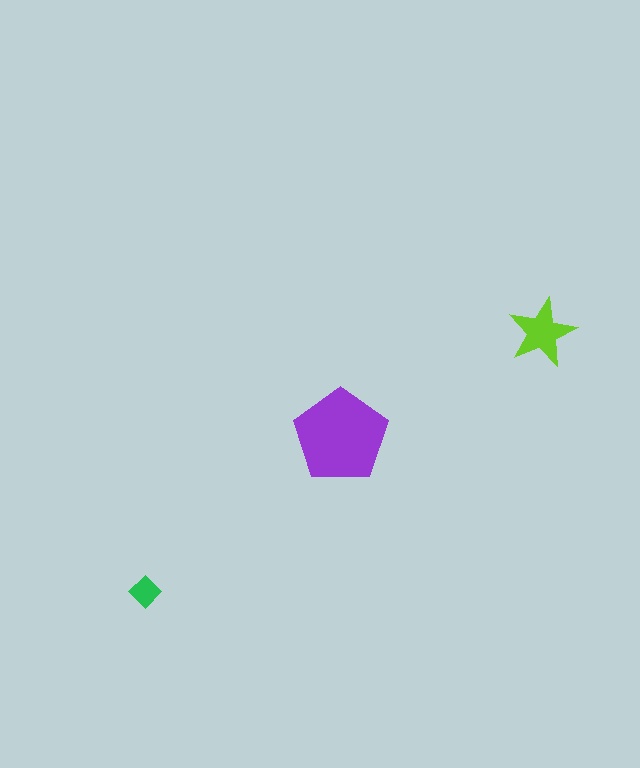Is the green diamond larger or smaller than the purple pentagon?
Smaller.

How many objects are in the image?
There are 3 objects in the image.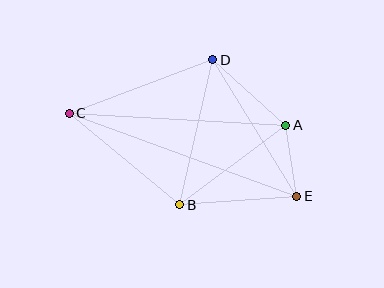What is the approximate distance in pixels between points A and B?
The distance between A and B is approximately 132 pixels.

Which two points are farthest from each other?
Points C and E are farthest from each other.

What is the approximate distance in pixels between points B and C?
The distance between B and C is approximately 143 pixels.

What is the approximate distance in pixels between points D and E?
The distance between D and E is approximately 161 pixels.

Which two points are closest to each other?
Points A and E are closest to each other.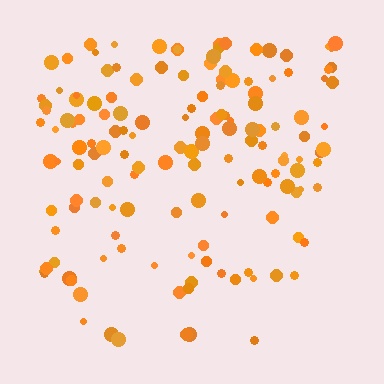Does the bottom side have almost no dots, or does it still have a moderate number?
Still a moderate number, just noticeably fewer than the top.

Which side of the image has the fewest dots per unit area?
The bottom.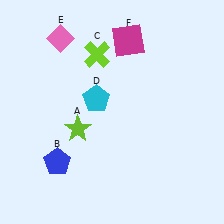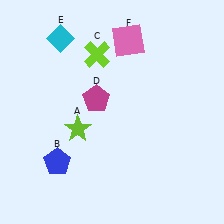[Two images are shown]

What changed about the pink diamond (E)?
In Image 1, E is pink. In Image 2, it changed to cyan.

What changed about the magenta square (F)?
In Image 1, F is magenta. In Image 2, it changed to pink.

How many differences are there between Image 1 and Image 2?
There are 3 differences between the two images.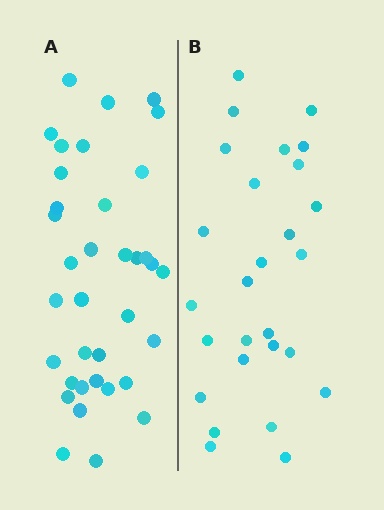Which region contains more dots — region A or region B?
Region A (the left region) has more dots.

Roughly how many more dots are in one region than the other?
Region A has roughly 8 or so more dots than region B.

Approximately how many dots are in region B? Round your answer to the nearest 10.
About 30 dots. (The exact count is 27, which rounds to 30.)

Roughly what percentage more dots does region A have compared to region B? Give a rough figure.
About 35% more.